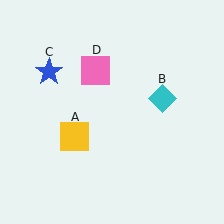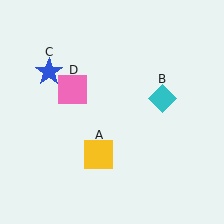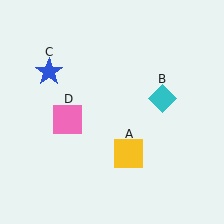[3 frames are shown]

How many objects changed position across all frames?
2 objects changed position: yellow square (object A), pink square (object D).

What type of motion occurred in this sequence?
The yellow square (object A), pink square (object D) rotated counterclockwise around the center of the scene.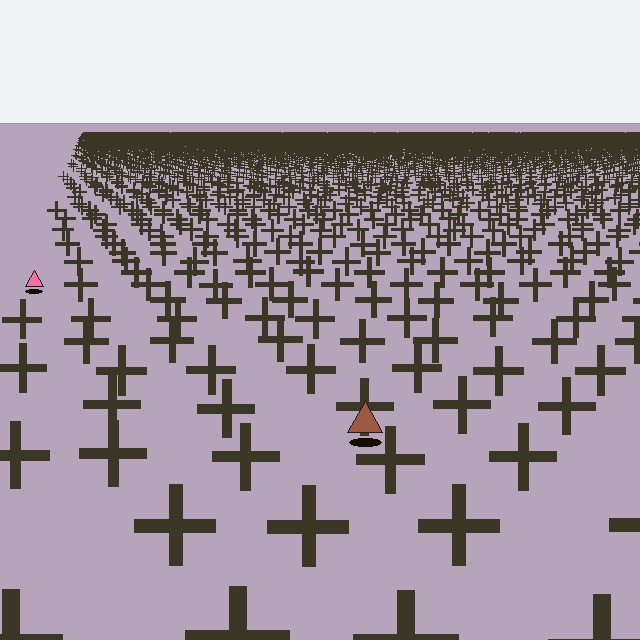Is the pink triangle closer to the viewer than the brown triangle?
No. The brown triangle is closer — you can tell from the texture gradient: the ground texture is coarser near it.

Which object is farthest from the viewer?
The pink triangle is farthest from the viewer. It appears smaller and the ground texture around it is denser.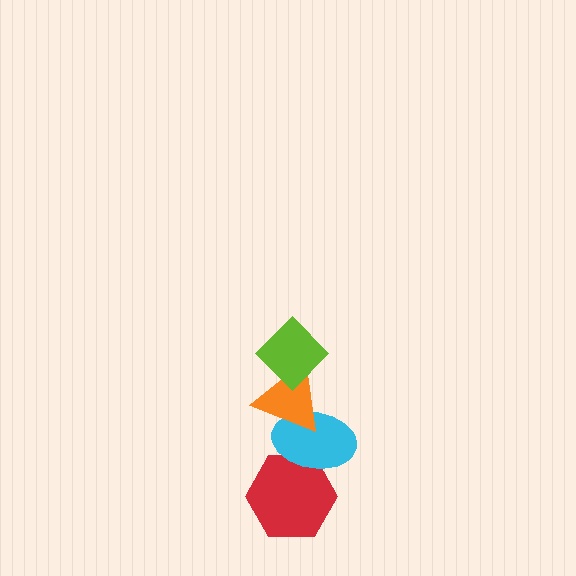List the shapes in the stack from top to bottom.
From top to bottom: the lime diamond, the orange triangle, the cyan ellipse, the red hexagon.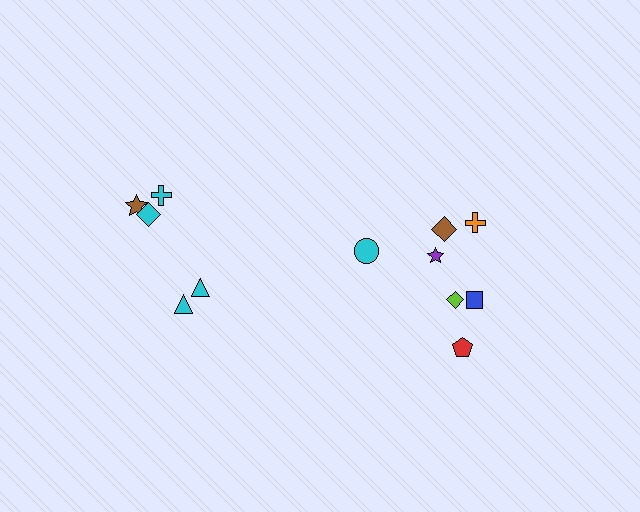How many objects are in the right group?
There are 7 objects.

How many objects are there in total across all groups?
There are 12 objects.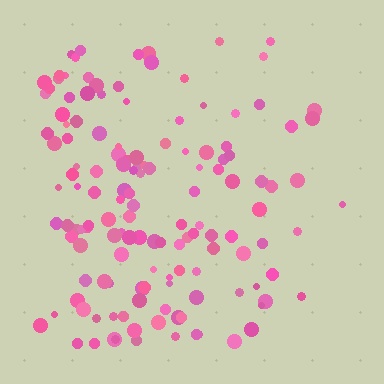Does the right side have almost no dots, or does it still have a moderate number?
Still a moderate number, just noticeably fewer than the left.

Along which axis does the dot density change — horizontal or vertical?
Horizontal.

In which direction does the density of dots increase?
From right to left, with the left side densest.